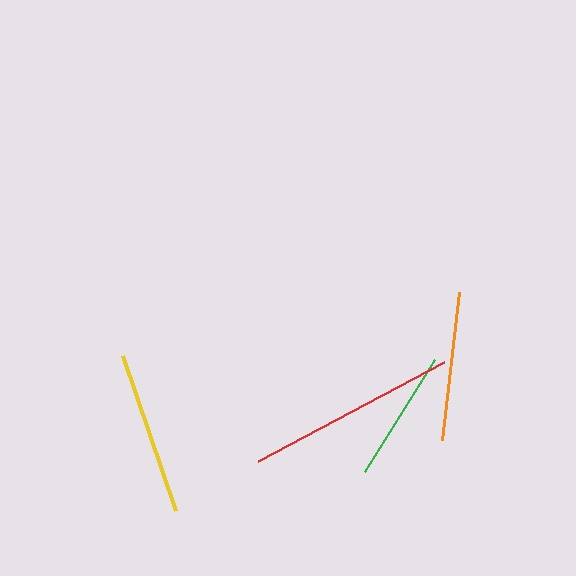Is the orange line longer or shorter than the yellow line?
The yellow line is longer than the orange line.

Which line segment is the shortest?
The green line is the shortest at approximately 132 pixels.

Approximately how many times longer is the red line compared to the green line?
The red line is approximately 1.6 times the length of the green line.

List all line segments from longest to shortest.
From longest to shortest: red, yellow, orange, green.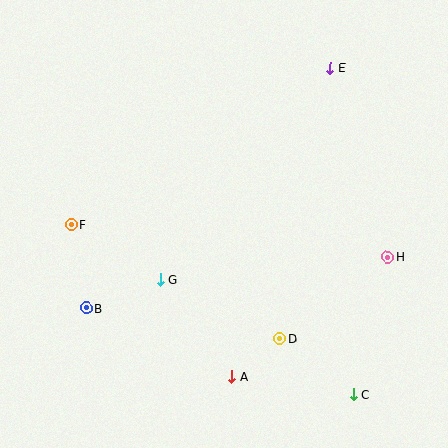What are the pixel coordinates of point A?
Point A is at (232, 377).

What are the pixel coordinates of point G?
Point G is at (161, 279).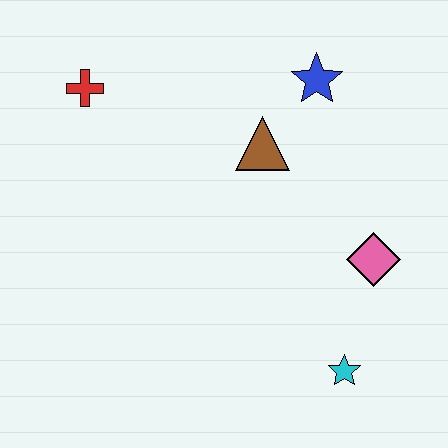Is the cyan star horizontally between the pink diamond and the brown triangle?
Yes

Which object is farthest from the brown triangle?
The cyan star is farthest from the brown triangle.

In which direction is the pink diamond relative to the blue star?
The pink diamond is below the blue star.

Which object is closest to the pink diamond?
The cyan star is closest to the pink diamond.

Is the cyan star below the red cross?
Yes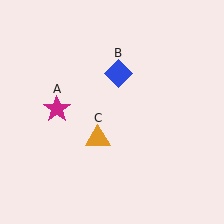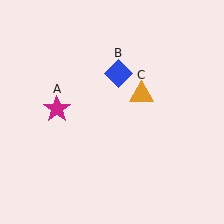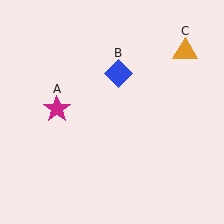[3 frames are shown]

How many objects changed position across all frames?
1 object changed position: orange triangle (object C).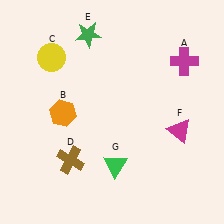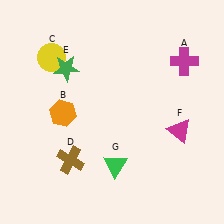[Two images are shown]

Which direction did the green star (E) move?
The green star (E) moved down.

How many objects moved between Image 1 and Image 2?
1 object moved between the two images.